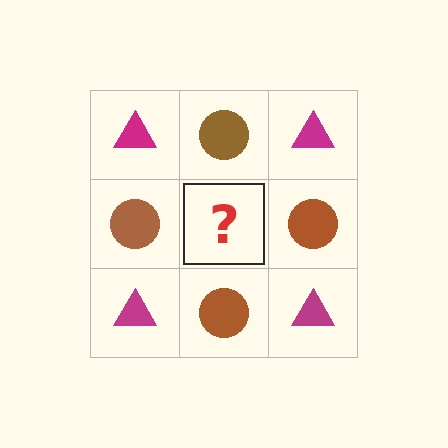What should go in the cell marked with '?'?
The missing cell should contain a magenta triangle.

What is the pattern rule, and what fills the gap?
The rule is that it alternates magenta triangle and brown circle in a checkerboard pattern. The gap should be filled with a magenta triangle.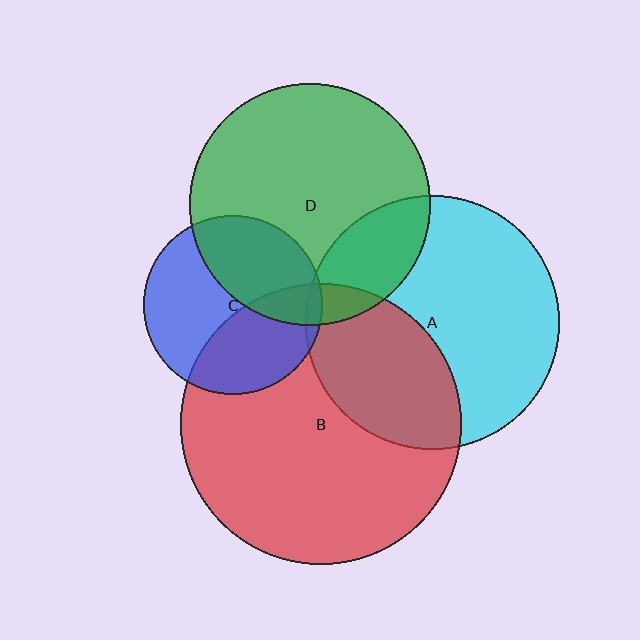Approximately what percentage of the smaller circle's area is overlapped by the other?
Approximately 5%.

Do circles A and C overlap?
Yes.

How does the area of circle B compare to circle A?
Approximately 1.2 times.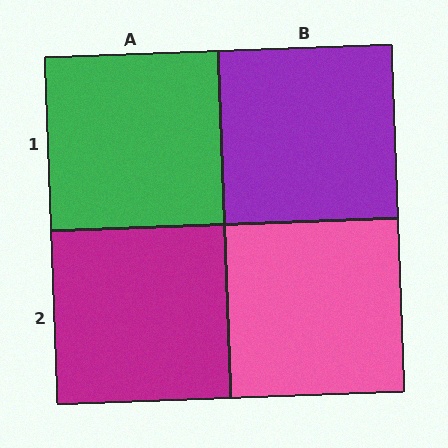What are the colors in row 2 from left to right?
Magenta, pink.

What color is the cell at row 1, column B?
Purple.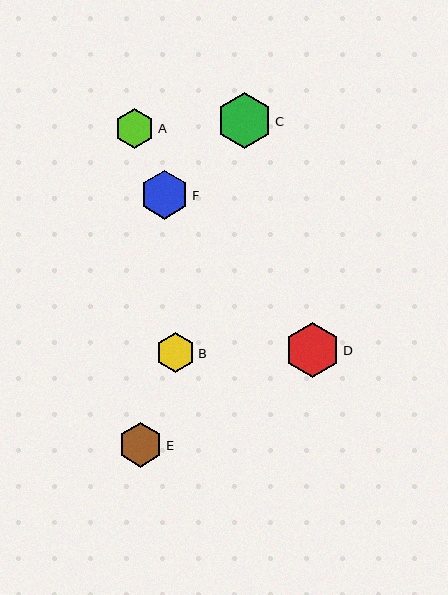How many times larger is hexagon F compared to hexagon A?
Hexagon F is approximately 1.2 times the size of hexagon A.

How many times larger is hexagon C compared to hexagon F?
Hexagon C is approximately 1.2 times the size of hexagon F.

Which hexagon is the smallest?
Hexagon A is the smallest with a size of approximately 40 pixels.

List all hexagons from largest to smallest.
From largest to smallest: C, D, F, E, B, A.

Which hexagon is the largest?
Hexagon C is the largest with a size of approximately 56 pixels.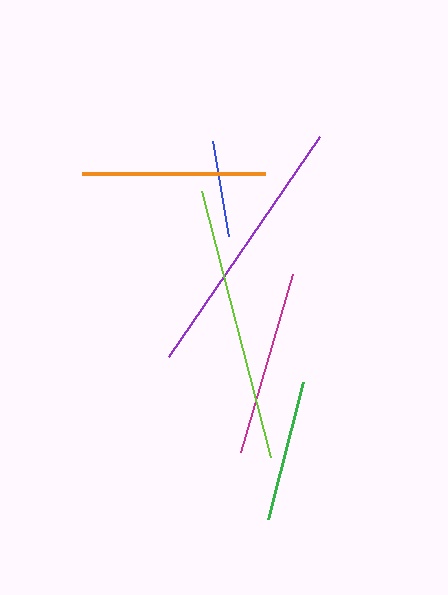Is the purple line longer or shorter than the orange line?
The purple line is longer than the orange line.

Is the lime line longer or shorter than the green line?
The lime line is longer than the green line.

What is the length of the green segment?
The green segment is approximately 141 pixels long.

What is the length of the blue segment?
The blue segment is approximately 96 pixels long.